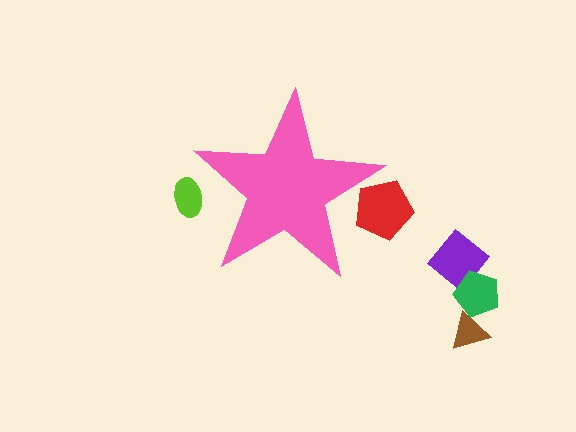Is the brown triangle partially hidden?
No, the brown triangle is fully visible.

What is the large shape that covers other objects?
A pink star.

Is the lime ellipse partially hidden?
Yes, the lime ellipse is partially hidden behind the pink star.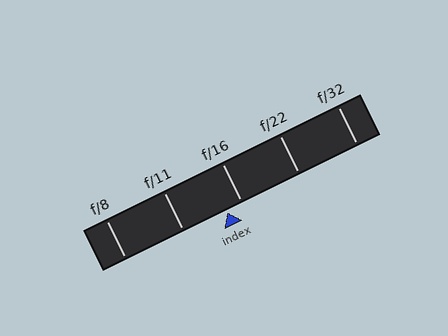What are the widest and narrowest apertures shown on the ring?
The widest aperture shown is f/8 and the narrowest is f/32.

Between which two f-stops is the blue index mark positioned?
The index mark is between f/11 and f/16.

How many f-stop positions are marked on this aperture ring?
There are 5 f-stop positions marked.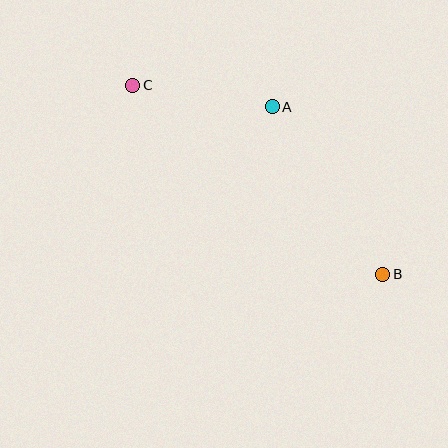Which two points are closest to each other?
Points A and C are closest to each other.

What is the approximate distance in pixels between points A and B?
The distance between A and B is approximately 201 pixels.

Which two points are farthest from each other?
Points B and C are farthest from each other.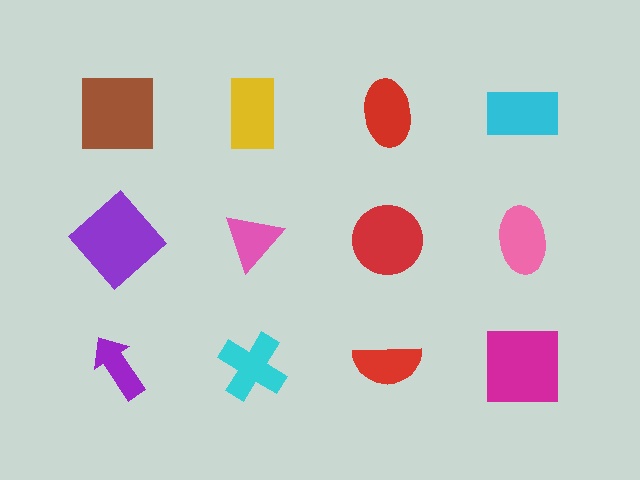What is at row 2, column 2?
A pink triangle.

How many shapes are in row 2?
4 shapes.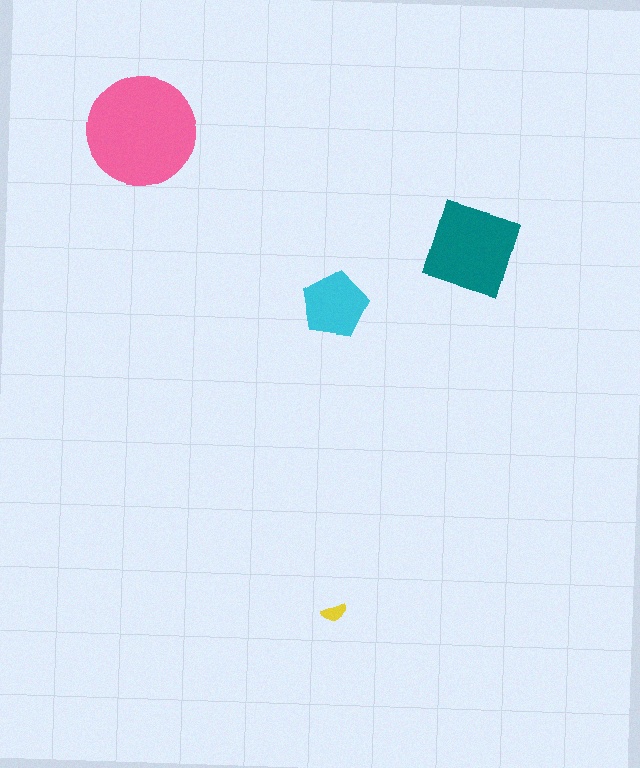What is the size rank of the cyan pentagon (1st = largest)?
3rd.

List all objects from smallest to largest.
The yellow semicircle, the cyan pentagon, the teal diamond, the pink circle.